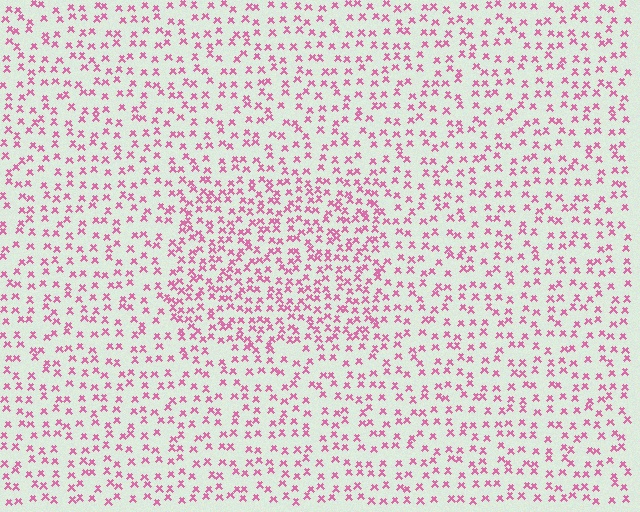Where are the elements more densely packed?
The elements are more densely packed inside the rectangle boundary.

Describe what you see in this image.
The image contains small pink elements arranged at two different densities. A rectangle-shaped region is visible where the elements are more densely packed than the surrounding area.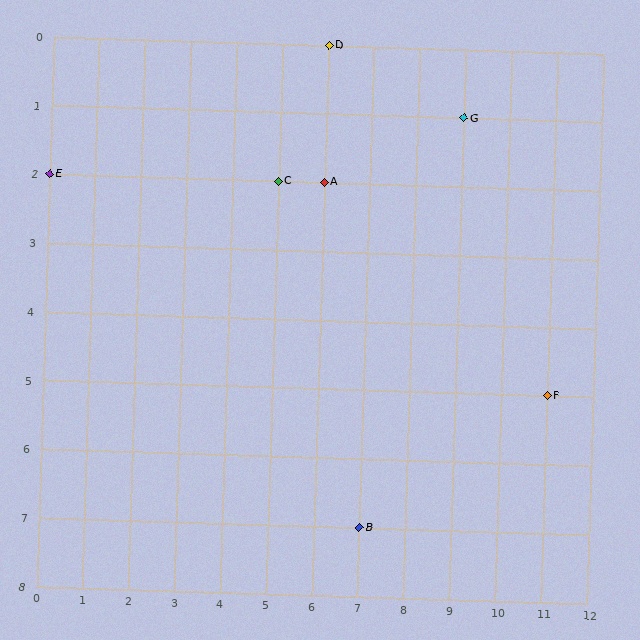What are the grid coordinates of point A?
Point A is at grid coordinates (6, 2).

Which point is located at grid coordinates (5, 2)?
Point C is at (5, 2).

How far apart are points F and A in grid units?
Points F and A are 5 columns and 3 rows apart (about 5.8 grid units diagonally).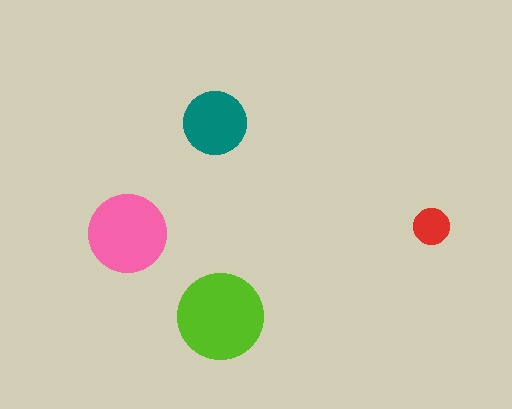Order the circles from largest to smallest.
the lime one, the pink one, the teal one, the red one.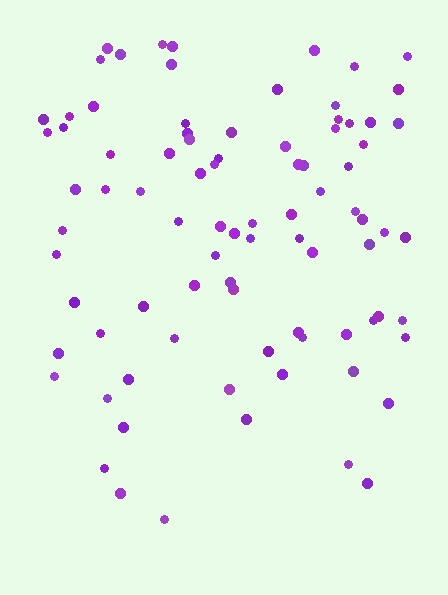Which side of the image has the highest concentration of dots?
The top.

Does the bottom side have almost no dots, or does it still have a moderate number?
Still a moderate number, just noticeably fewer than the top.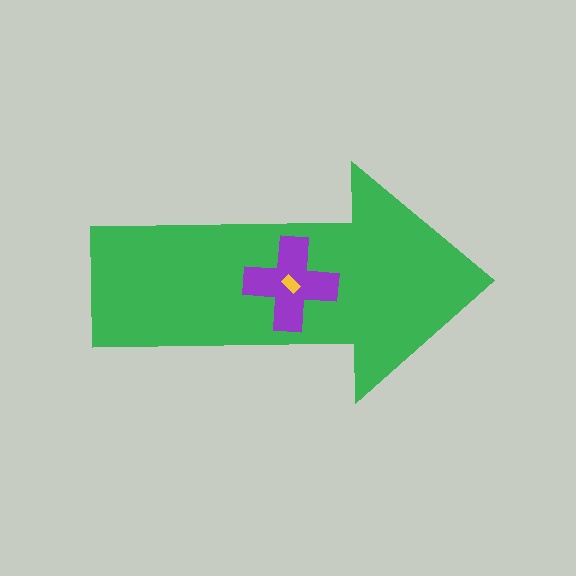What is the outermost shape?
The green arrow.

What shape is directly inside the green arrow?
The purple cross.